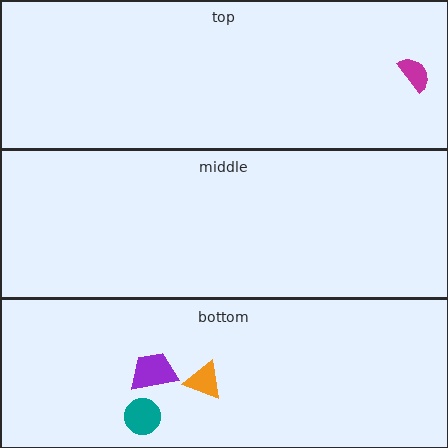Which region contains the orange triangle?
The bottom region.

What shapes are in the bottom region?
The purple trapezoid, the teal circle, the orange triangle.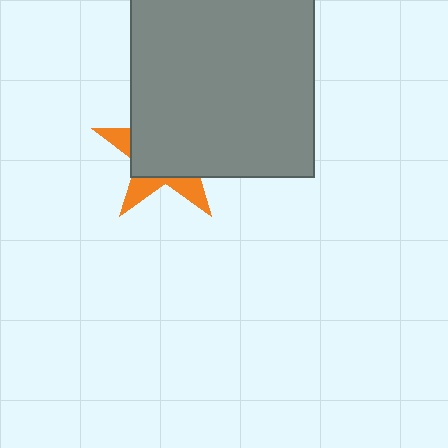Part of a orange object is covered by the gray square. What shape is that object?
It is a star.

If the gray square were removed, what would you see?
You would see the complete orange star.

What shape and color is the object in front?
The object in front is a gray square.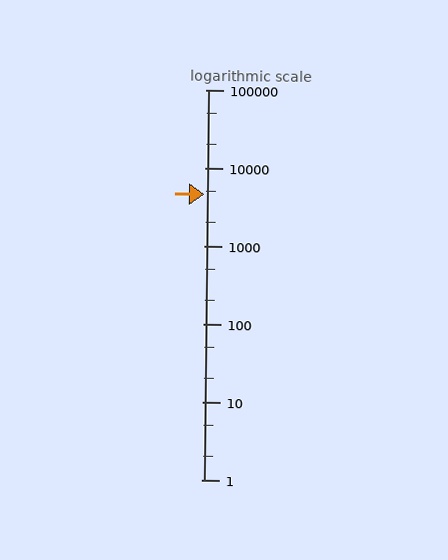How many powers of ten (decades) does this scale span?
The scale spans 5 decades, from 1 to 100000.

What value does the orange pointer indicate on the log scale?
The pointer indicates approximately 4600.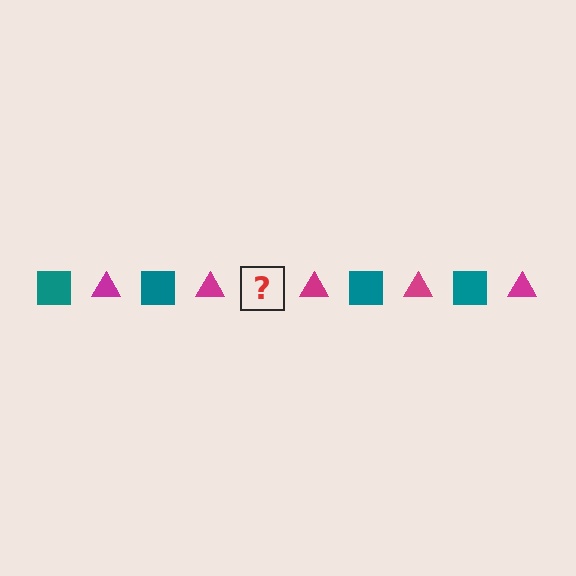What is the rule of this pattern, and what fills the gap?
The rule is that the pattern alternates between teal square and magenta triangle. The gap should be filled with a teal square.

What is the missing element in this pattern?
The missing element is a teal square.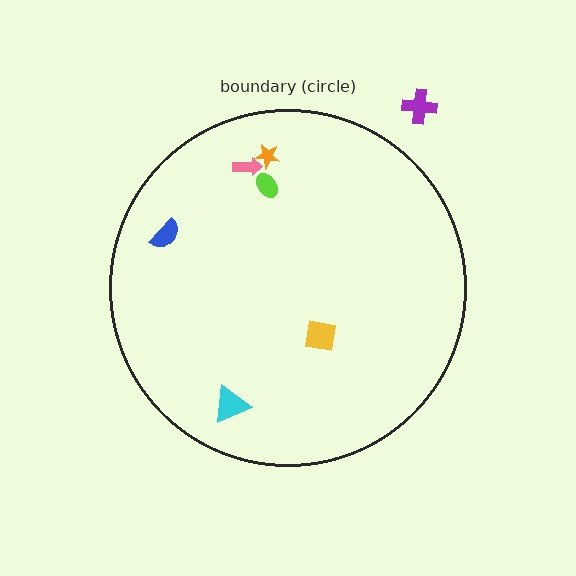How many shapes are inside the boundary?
6 inside, 1 outside.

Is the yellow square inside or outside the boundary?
Inside.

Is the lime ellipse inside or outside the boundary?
Inside.